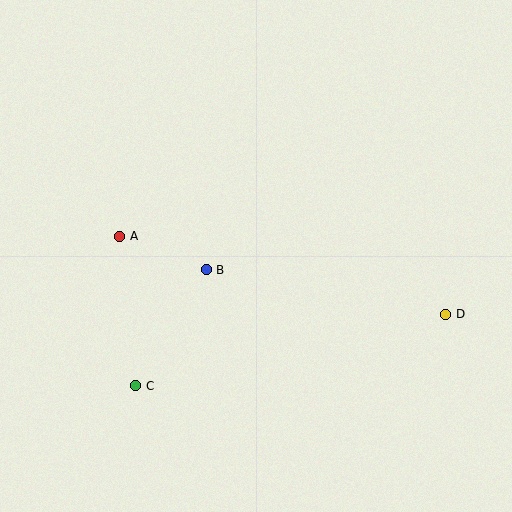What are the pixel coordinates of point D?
Point D is at (446, 314).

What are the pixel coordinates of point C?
Point C is at (136, 386).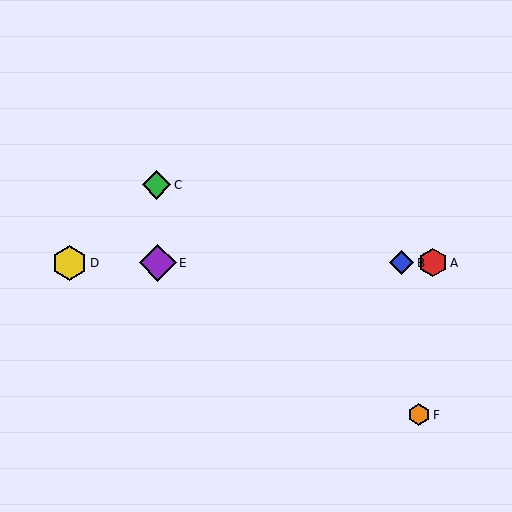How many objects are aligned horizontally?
4 objects (A, B, D, E) are aligned horizontally.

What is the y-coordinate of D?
Object D is at y≈263.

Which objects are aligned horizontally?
Objects A, B, D, E are aligned horizontally.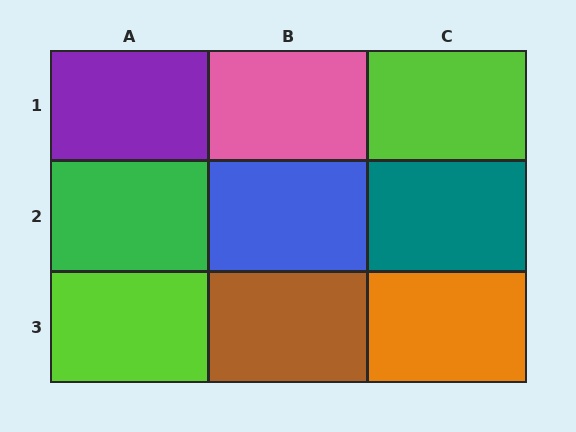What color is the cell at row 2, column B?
Blue.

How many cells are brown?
1 cell is brown.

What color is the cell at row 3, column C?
Orange.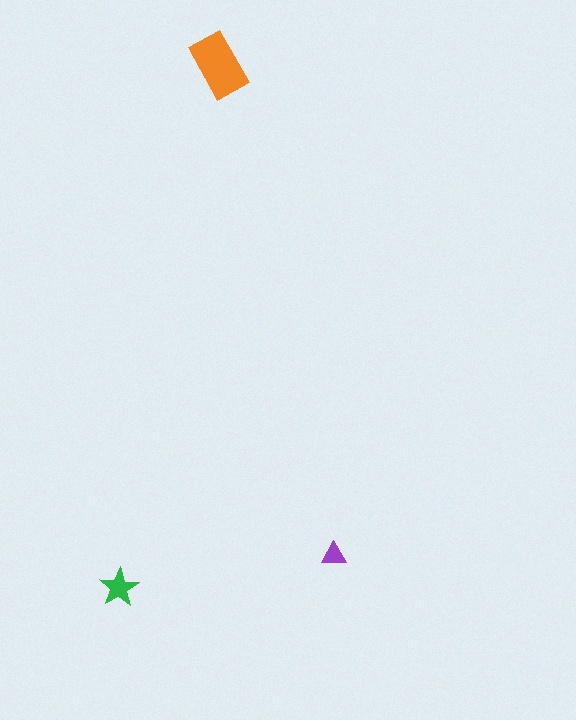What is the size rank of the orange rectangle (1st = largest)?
1st.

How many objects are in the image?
There are 3 objects in the image.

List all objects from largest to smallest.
The orange rectangle, the green star, the purple triangle.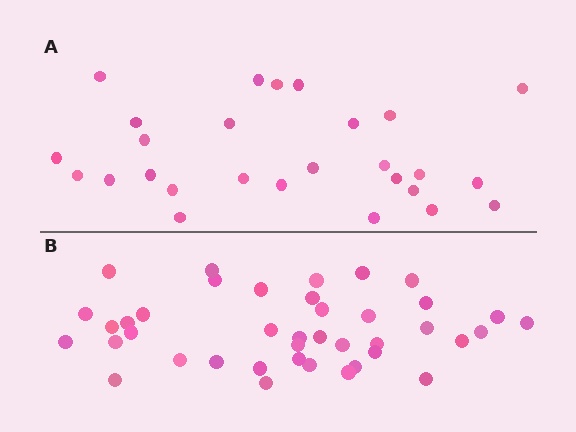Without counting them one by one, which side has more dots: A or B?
Region B (the bottom region) has more dots.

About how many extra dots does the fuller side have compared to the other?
Region B has approximately 15 more dots than region A.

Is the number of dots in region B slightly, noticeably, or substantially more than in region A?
Region B has substantially more. The ratio is roughly 1.5 to 1.